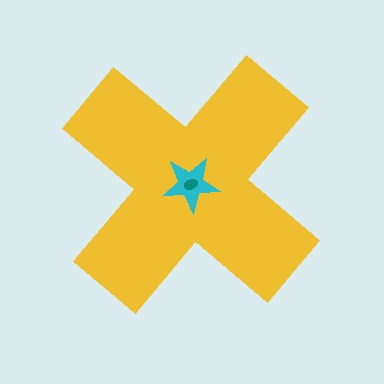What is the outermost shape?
The yellow cross.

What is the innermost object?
The teal ellipse.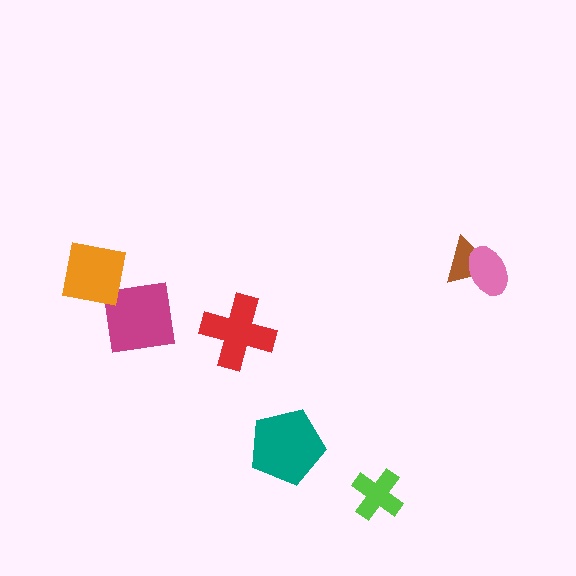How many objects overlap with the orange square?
0 objects overlap with the orange square.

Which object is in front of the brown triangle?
The pink ellipse is in front of the brown triangle.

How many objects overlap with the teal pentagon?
0 objects overlap with the teal pentagon.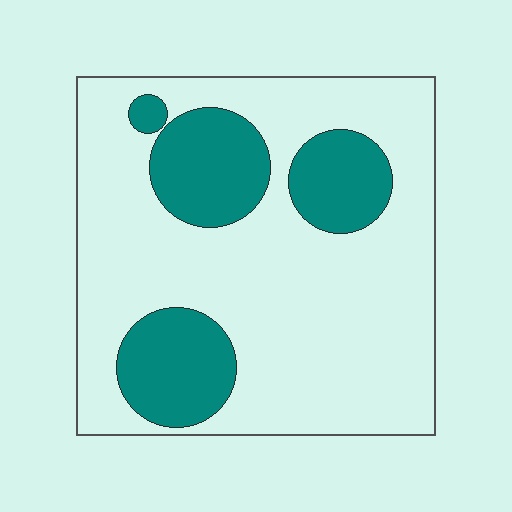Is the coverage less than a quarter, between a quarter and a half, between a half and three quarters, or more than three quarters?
Between a quarter and a half.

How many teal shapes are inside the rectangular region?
4.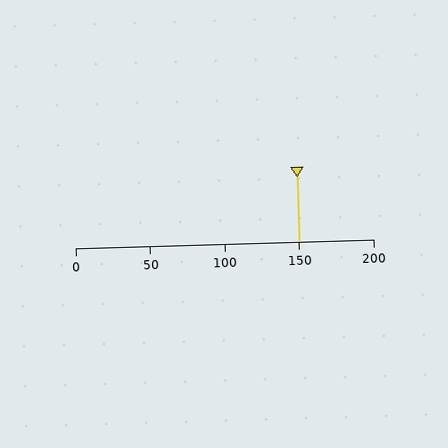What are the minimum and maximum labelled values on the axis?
The axis runs from 0 to 200.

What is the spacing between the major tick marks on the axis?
The major ticks are spaced 50 apart.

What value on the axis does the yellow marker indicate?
The marker indicates approximately 150.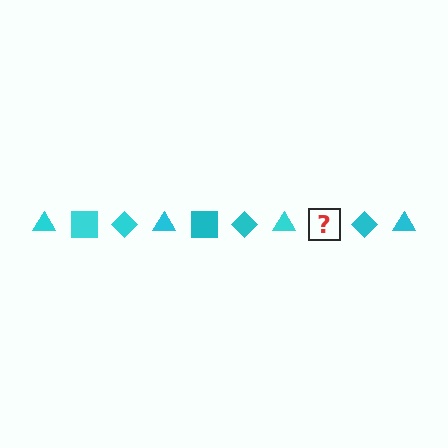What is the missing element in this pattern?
The missing element is a cyan square.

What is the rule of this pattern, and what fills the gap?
The rule is that the pattern cycles through triangle, square, diamond shapes in cyan. The gap should be filled with a cyan square.